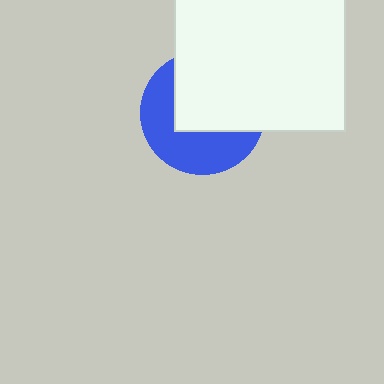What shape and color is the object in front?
The object in front is a white square.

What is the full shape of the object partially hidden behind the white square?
The partially hidden object is a blue circle.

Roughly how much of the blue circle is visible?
About half of it is visible (roughly 47%).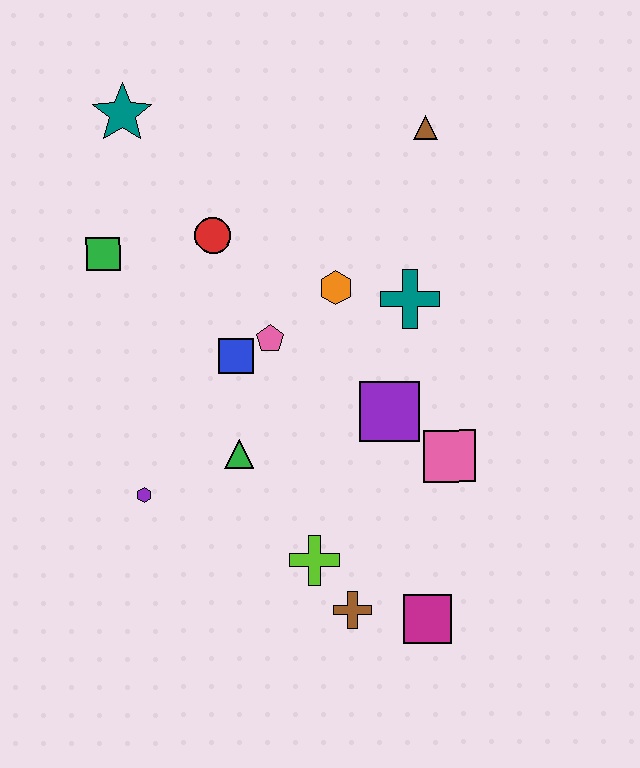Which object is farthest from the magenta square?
The teal star is farthest from the magenta square.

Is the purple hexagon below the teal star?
Yes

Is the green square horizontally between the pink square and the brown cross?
No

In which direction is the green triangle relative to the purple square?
The green triangle is to the left of the purple square.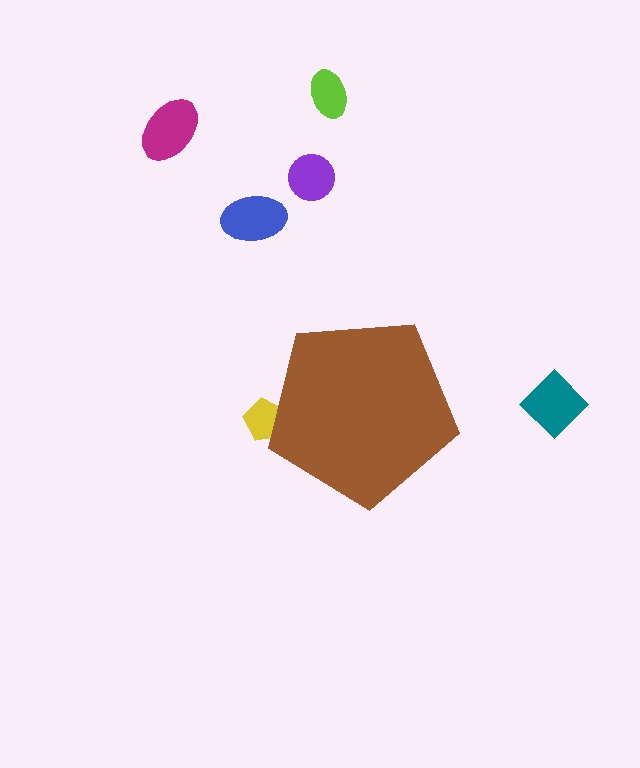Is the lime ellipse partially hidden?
No, the lime ellipse is fully visible.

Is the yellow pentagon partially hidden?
Yes, the yellow pentagon is partially hidden behind the brown pentagon.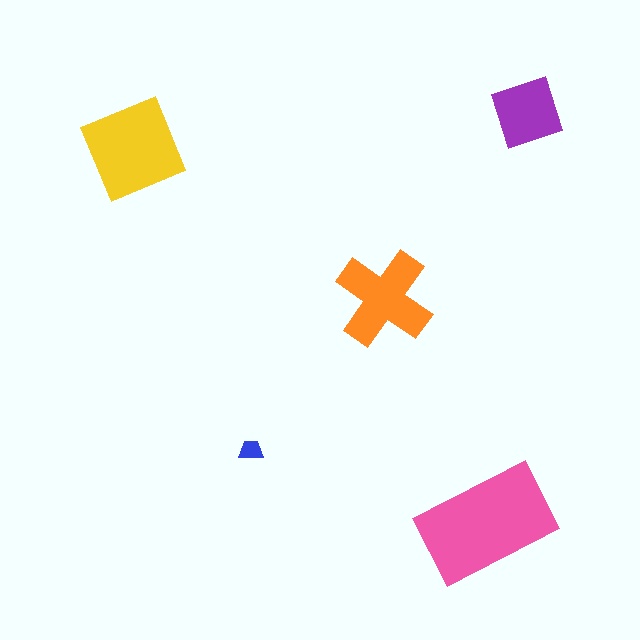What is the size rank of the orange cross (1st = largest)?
3rd.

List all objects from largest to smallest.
The pink rectangle, the yellow square, the orange cross, the purple diamond, the blue trapezoid.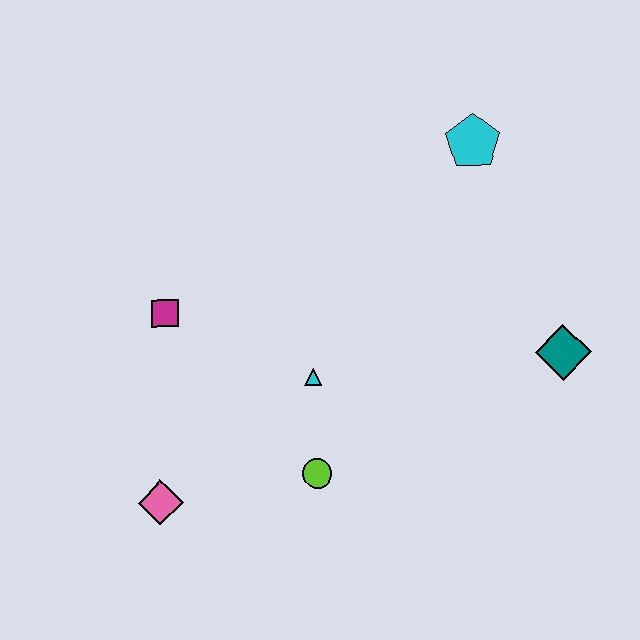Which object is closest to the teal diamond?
The cyan pentagon is closest to the teal diamond.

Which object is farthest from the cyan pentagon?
The pink diamond is farthest from the cyan pentagon.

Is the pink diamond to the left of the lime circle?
Yes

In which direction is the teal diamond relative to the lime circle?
The teal diamond is to the right of the lime circle.